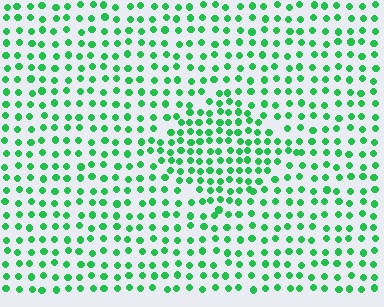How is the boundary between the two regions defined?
The boundary is defined by a change in element density (approximately 1.6x ratio). All elements are the same color, size, and shape.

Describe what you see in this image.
The image contains small green elements arranged at two different densities. A diamond-shaped region is visible where the elements are more densely packed than the surrounding area.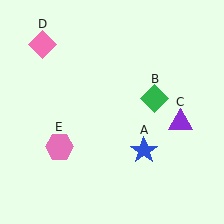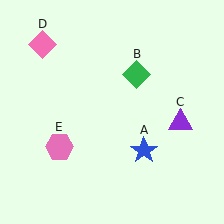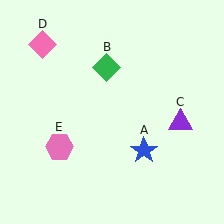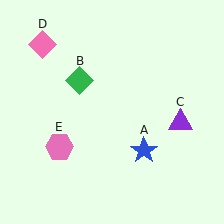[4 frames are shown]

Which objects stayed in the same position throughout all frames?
Blue star (object A) and purple triangle (object C) and pink diamond (object D) and pink hexagon (object E) remained stationary.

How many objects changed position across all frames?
1 object changed position: green diamond (object B).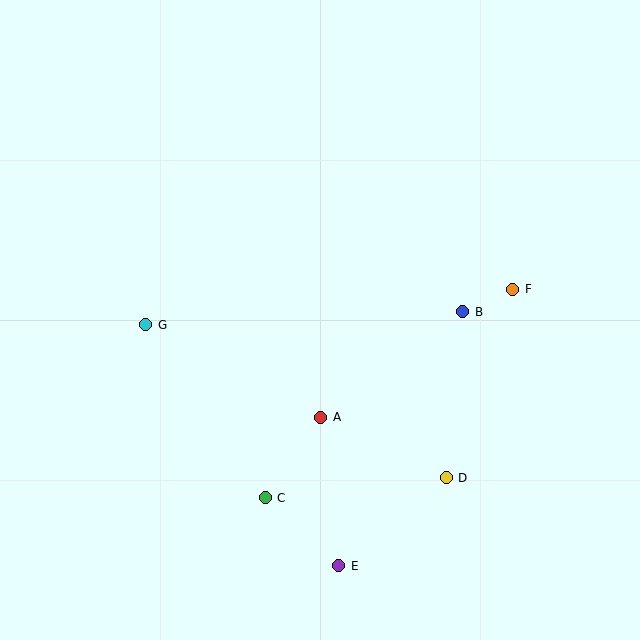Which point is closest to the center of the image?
Point A at (321, 417) is closest to the center.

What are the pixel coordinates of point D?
Point D is at (446, 478).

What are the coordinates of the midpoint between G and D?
The midpoint between G and D is at (296, 401).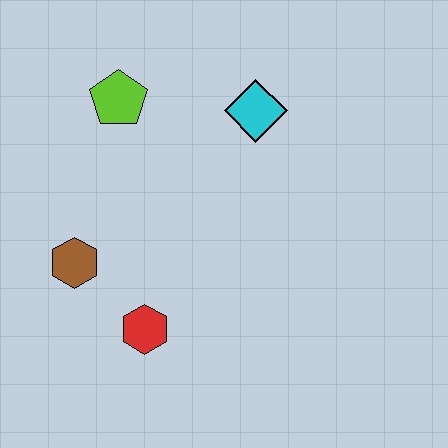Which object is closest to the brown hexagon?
The red hexagon is closest to the brown hexagon.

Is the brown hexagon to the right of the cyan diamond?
No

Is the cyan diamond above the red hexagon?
Yes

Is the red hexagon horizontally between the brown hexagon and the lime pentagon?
No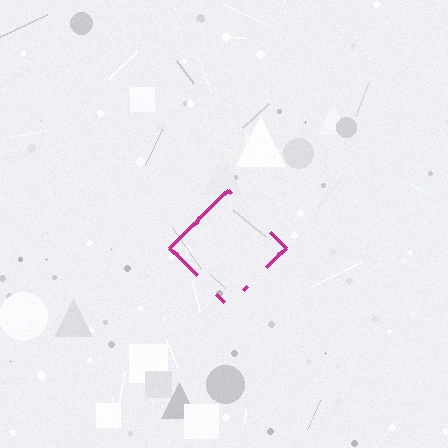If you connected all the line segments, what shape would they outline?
They would outline a diamond.